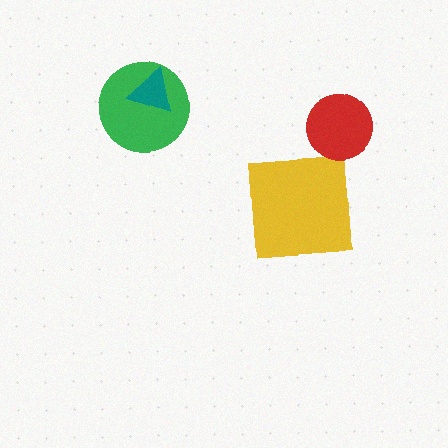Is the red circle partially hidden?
No, no other shape covers it.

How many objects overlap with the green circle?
1 object overlaps with the green circle.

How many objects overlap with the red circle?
0 objects overlap with the red circle.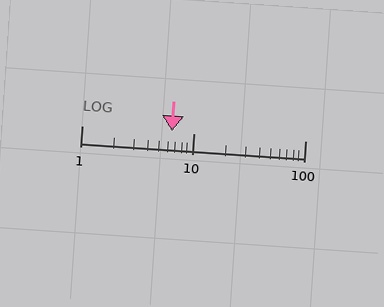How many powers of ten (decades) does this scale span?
The scale spans 2 decades, from 1 to 100.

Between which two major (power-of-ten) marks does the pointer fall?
The pointer is between 1 and 10.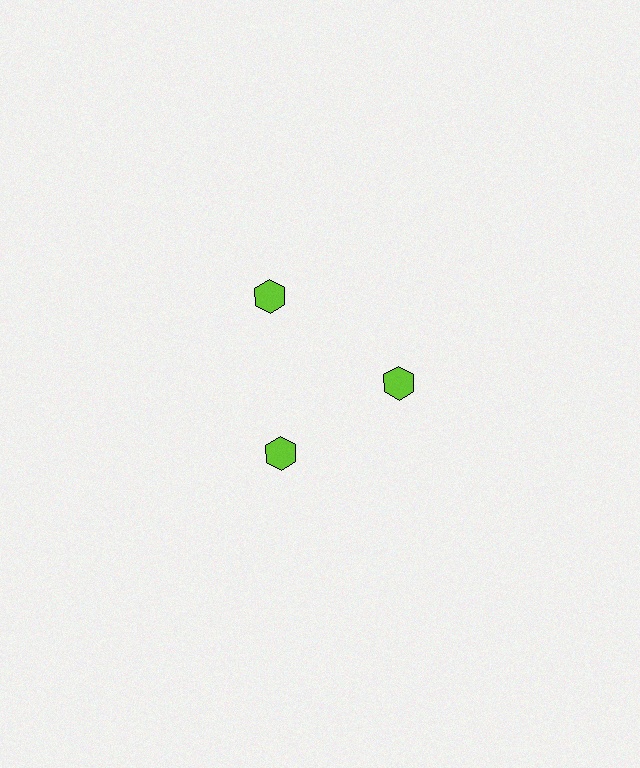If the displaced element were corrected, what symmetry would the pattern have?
It would have 3-fold rotational symmetry — the pattern would map onto itself every 120 degrees.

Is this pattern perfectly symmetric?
No. The 3 lime hexagons are arranged in a ring, but one element near the 11 o'clock position is pushed outward from the center, breaking the 3-fold rotational symmetry.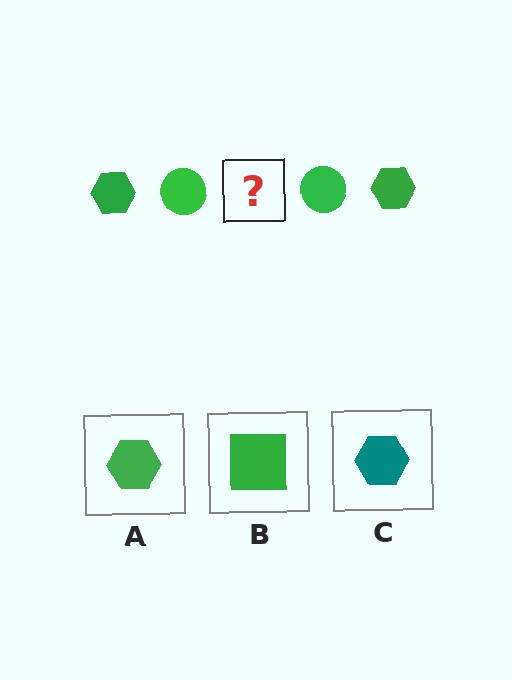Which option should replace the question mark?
Option A.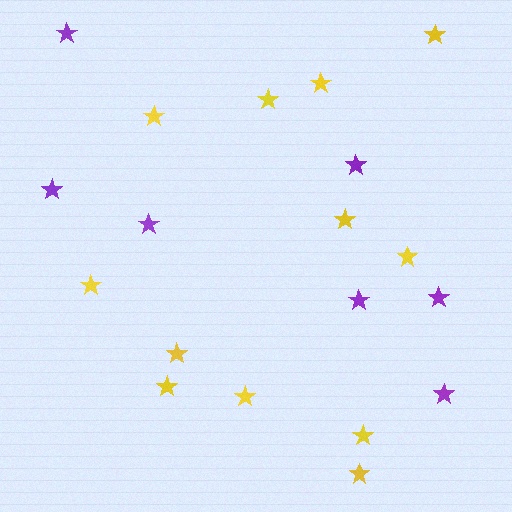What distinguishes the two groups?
There are 2 groups: one group of yellow stars (12) and one group of purple stars (7).